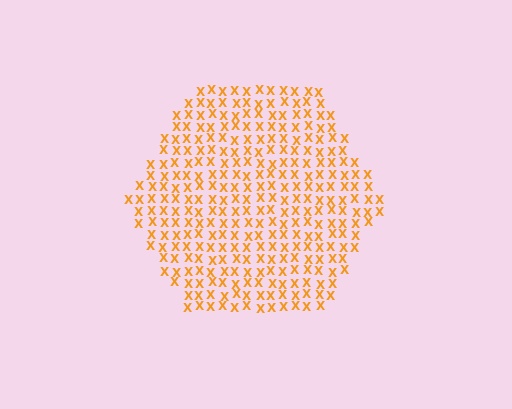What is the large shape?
The large shape is a hexagon.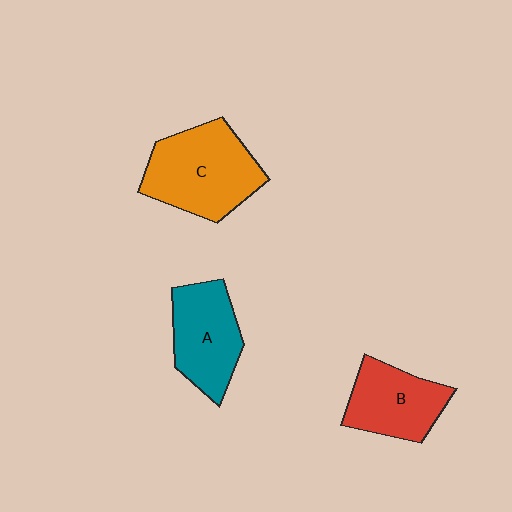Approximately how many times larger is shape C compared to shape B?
Approximately 1.4 times.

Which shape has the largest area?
Shape C (orange).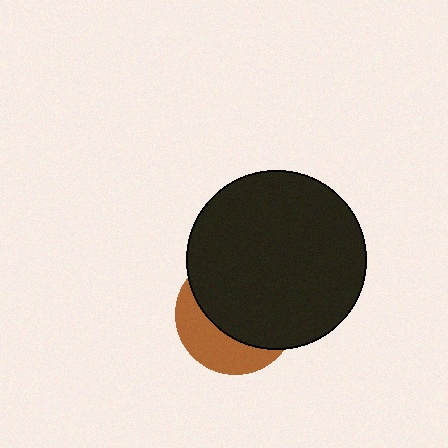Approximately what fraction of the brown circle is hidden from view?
Roughly 65% of the brown circle is hidden behind the black circle.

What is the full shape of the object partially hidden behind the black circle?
The partially hidden object is a brown circle.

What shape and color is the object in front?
The object in front is a black circle.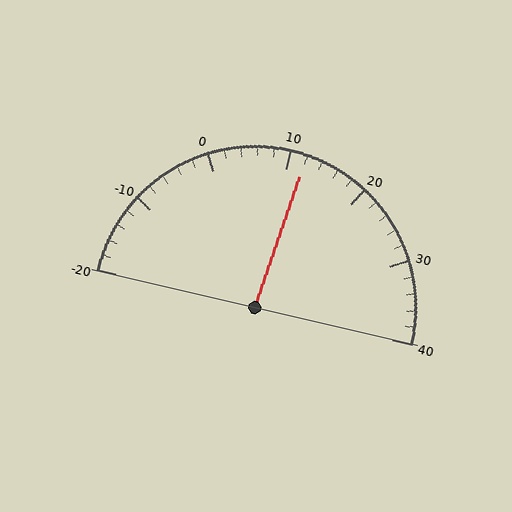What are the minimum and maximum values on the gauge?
The gauge ranges from -20 to 40.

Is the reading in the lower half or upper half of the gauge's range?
The reading is in the upper half of the range (-20 to 40).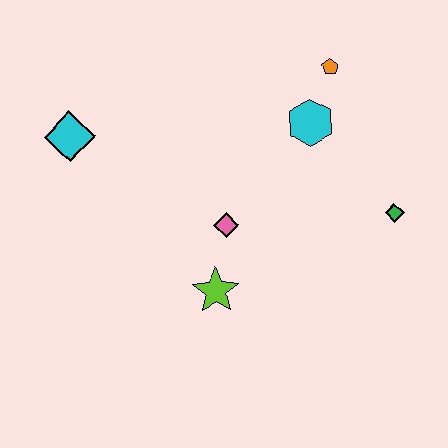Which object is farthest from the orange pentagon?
The cyan diamond is farthest from the orange pentagon.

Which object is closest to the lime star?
The pink diamond is closest to the lime star.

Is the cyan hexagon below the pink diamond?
No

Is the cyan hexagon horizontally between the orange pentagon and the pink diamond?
Yes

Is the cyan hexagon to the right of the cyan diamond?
Yes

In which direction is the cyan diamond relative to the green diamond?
The cyan diamond is to the left of the green diamond.